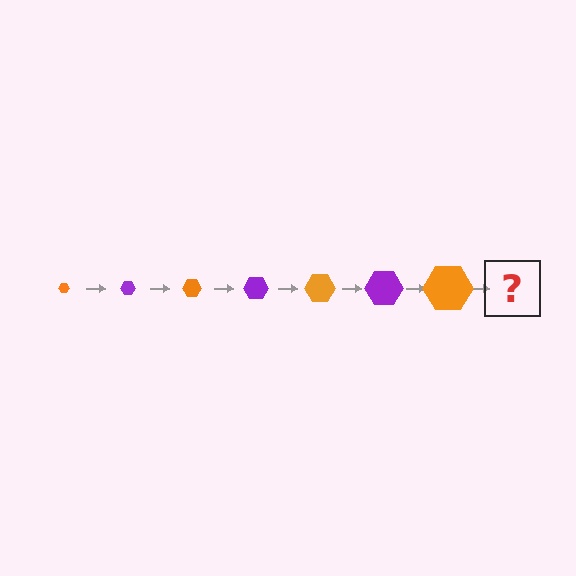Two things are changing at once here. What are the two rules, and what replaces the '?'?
The two rules are that the hexagon grows larger each step and the color cycles through orange and purple. The '?' should be a purple hexagon, larger than the previous one.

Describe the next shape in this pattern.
It should be a purple hexagon, larger than the previous one.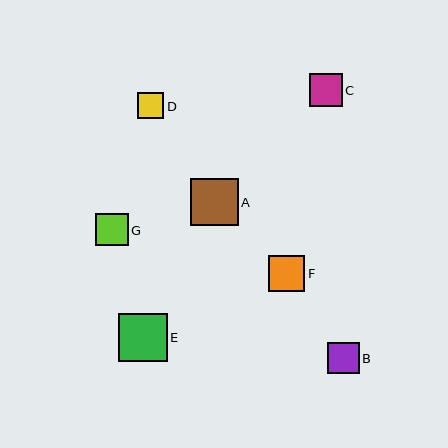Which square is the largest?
Square E is the largest with a size of approximately 49 pixels.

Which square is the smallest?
Square D is the smallest with a size of approximately 27 pixels.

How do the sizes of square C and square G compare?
Square C and square G are approximately the same size.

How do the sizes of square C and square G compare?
Square C and square G are approximately the same size.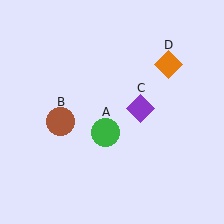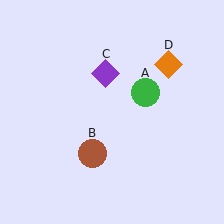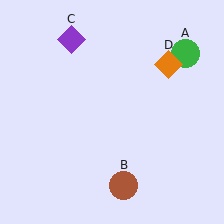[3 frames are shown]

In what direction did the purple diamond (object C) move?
The purple diamond (object C) moved up and to the left.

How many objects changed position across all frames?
3 objects changed position: green circle (object A), brown circle (object B), purple diamond (object C).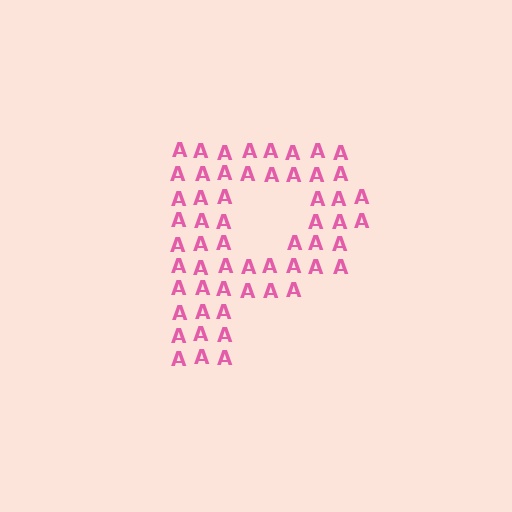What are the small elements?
The small elements are letter A's.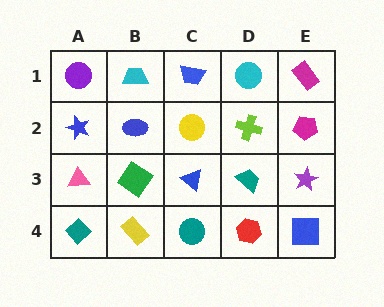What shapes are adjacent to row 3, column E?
A magenta pentagon (row 2, column E), a blue square (row 4, column E), a teal trapezoid (row 3, column D).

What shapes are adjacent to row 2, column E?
A magenta rectangle (row 1, column E), a purple star (row 3, column E), a lime cross (row 2, column D).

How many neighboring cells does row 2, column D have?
4.